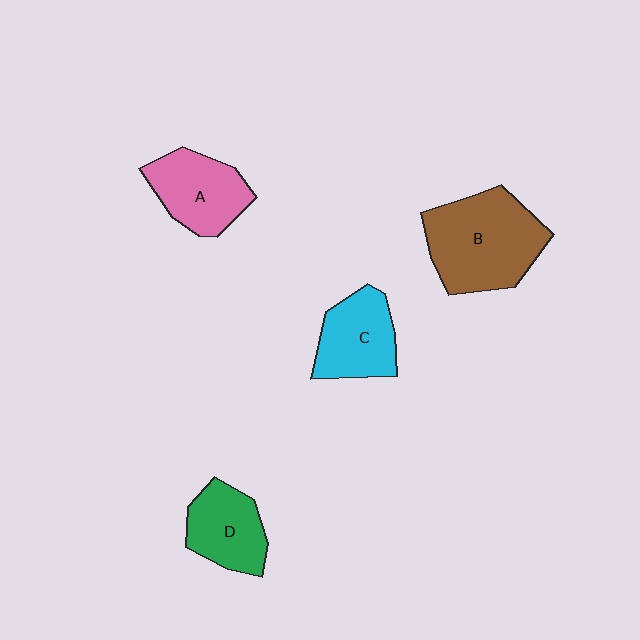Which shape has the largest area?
Shape B (brown).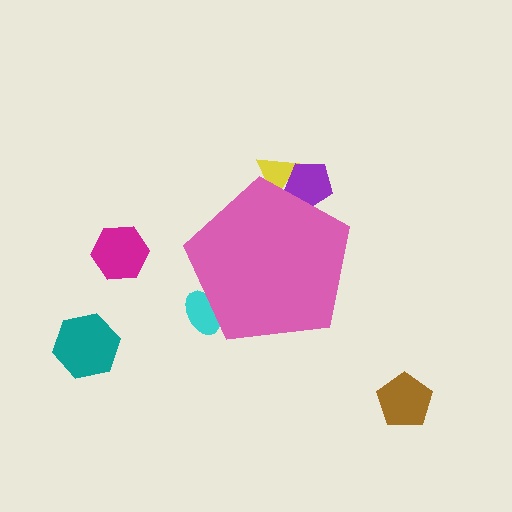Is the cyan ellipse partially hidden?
Yes, the cyan ellipse is partially hidden behind the pink pentagon.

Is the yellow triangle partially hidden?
Yes, the yellow triangle is partially hidden behind the pink pentagon.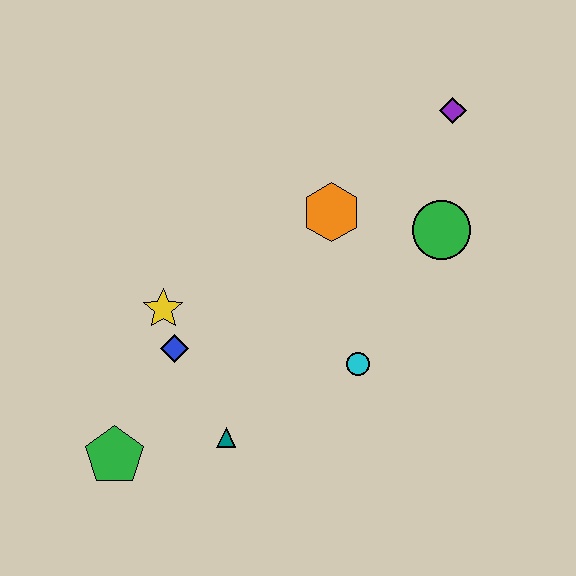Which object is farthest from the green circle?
The green pentagon is farthest from the green circle.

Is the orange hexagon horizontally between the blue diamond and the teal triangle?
No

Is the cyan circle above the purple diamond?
No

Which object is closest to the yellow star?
The blue diamond is closest to the yellow star.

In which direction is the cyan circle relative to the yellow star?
The cyan circle is to the right of the yellow star.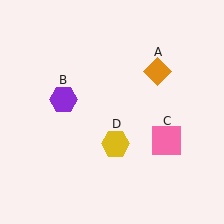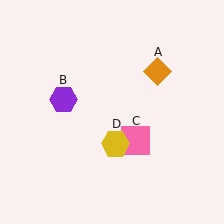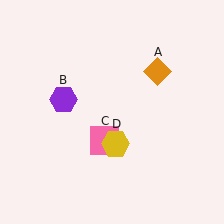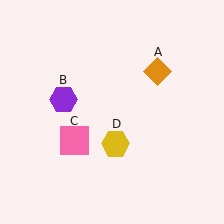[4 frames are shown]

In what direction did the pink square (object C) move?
The pink square (object C) moved left.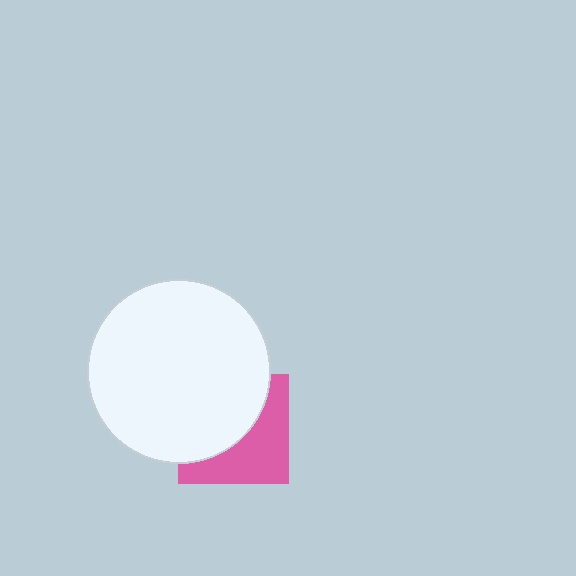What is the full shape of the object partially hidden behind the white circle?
The partially hidden object is a pink square.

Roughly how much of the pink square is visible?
About half of it is visible (roughly 46%).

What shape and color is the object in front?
The object in front is a white circle.